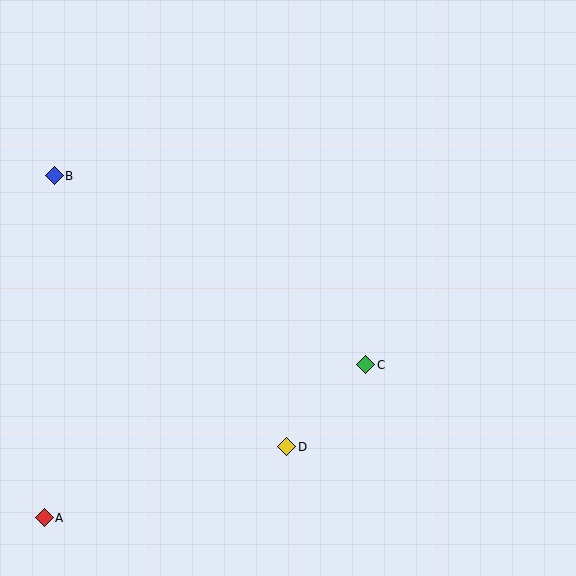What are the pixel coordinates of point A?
Point A is at (44, 518).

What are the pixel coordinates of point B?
Point B is at (54, 176).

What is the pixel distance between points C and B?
The distance between C and B is 364 pixels.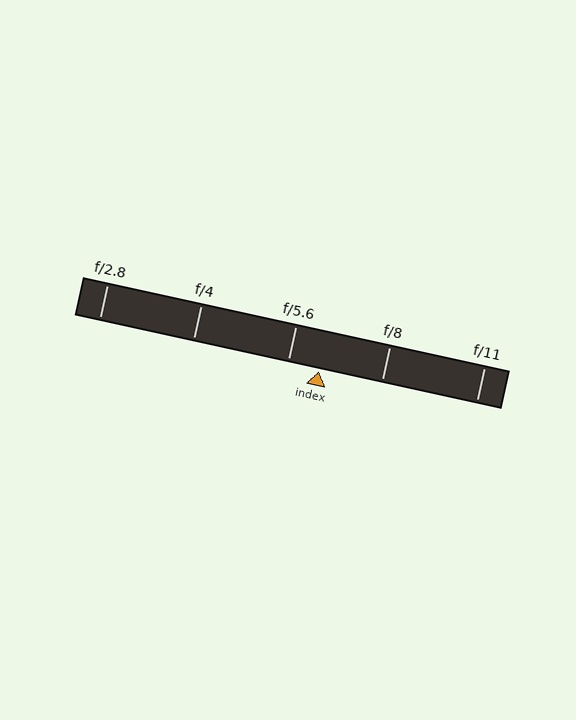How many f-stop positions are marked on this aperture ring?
There are 5 f-stop positions marked.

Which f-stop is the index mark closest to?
The index mark is closest to f/5.6.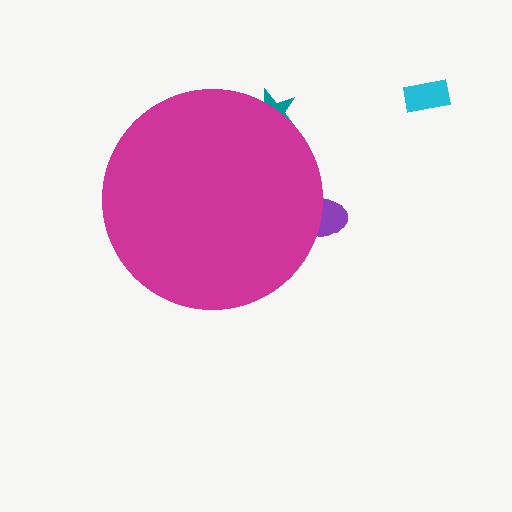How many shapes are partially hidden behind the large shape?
2 shapes are partially hidden.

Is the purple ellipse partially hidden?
Yes, the purple ellipse is partially hidden behind the magenta circle.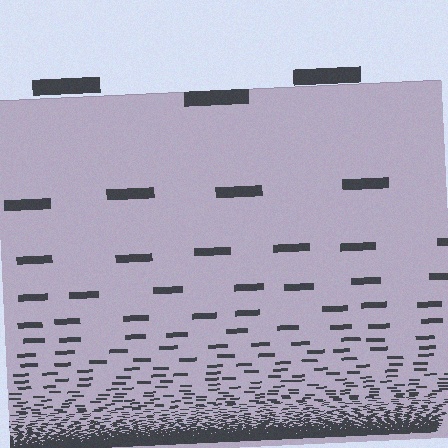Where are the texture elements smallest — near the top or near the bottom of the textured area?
Near the bottom.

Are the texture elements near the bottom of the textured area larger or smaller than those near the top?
Smaller. The gradient is inverted — elements near the bottom are smaller and denser.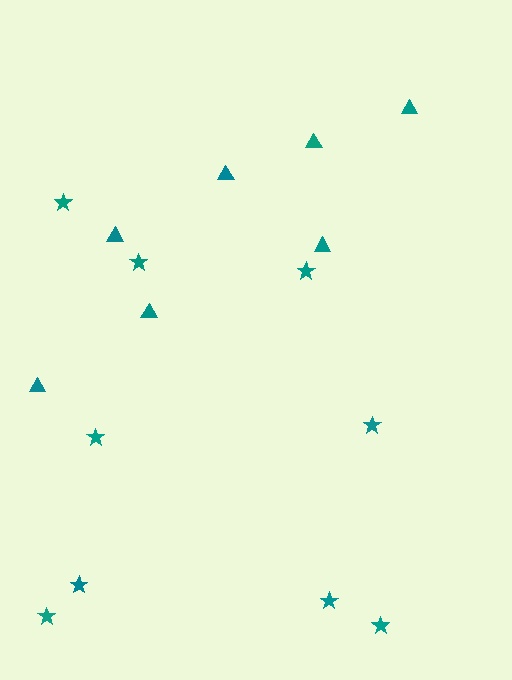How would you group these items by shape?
There are 2 groups: one group of triangles (7) and one group of stars (9).